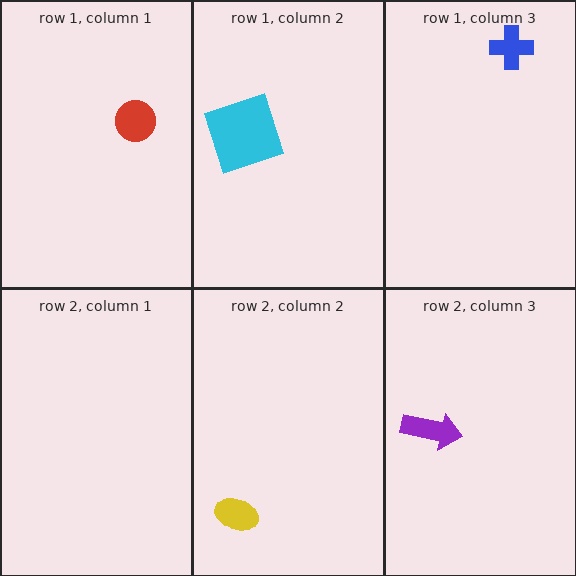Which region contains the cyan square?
The row 1, column 2 region.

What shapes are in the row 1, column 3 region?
The blue cross.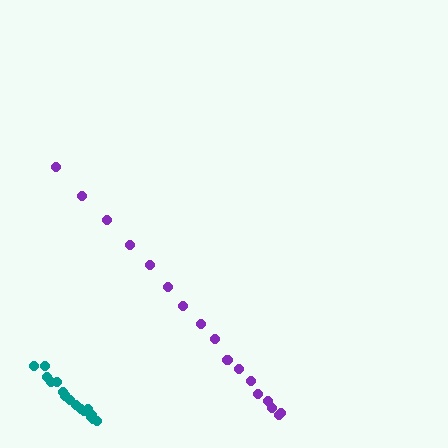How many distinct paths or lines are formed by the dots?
There are 2 distinct paths.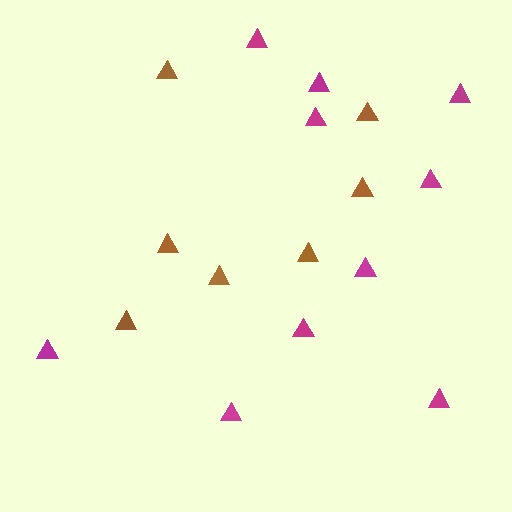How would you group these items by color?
There are 2 groups: one group of magenta triangles (10) and one group of brown triangles (7).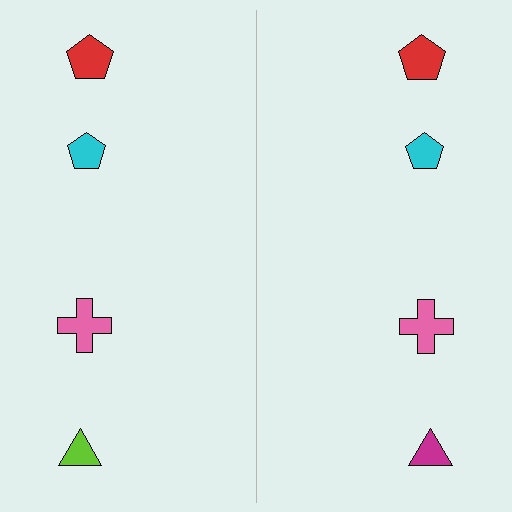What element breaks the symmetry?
The magenta triangle on the right side breaks the symmetry — its mirror counterpart is lime.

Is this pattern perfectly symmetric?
No, the pattern is not perfectly symmetric. The magenta triangle on the right side breaks the symmetry — its mirror counterpart is lime.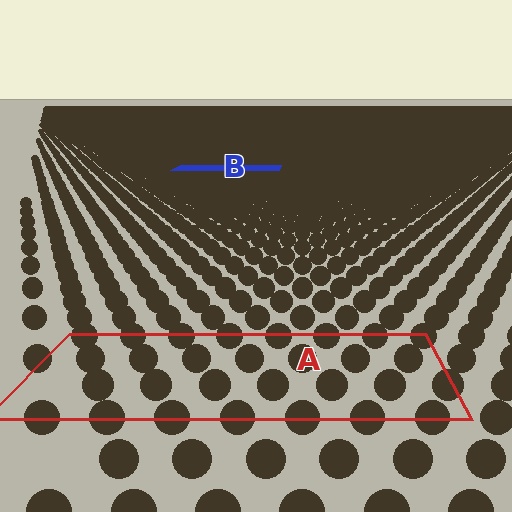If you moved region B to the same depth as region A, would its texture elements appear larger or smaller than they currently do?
They would appear larger. At a closer depth, the same texture elements are projected at a bigger on-screen size.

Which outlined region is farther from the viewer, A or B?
Region B is farther from the viewer — the texture elements inside it appear smaller and more densely packed.